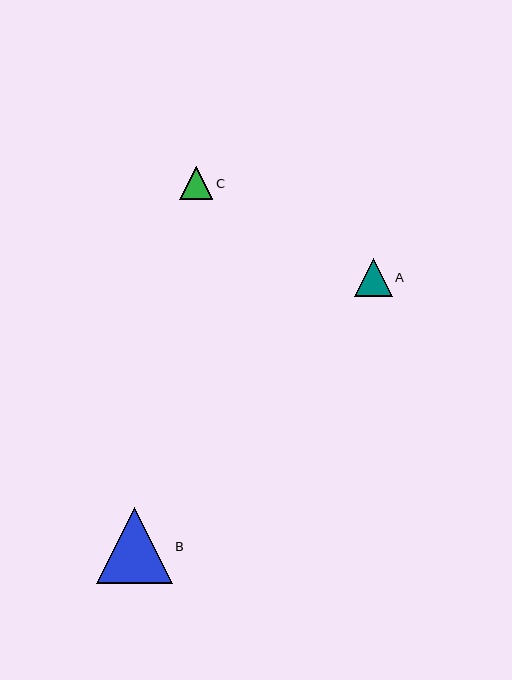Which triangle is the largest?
Triangle B is the largest with a size of approximately 76 pixels.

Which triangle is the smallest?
Triangle C is the smallest with a size of approximately 33 pixels.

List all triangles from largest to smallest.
From largest to smallest: B, A, C.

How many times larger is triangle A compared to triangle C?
Triangle A is approximately 1.2 times the size of triangle C.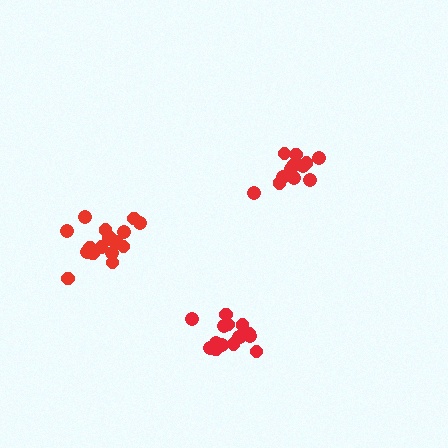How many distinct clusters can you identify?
There are 3 distinct clusters.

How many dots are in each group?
Group 1: 17 dots, Group 2: 13 dots, Group 3: 17 dots (47 total).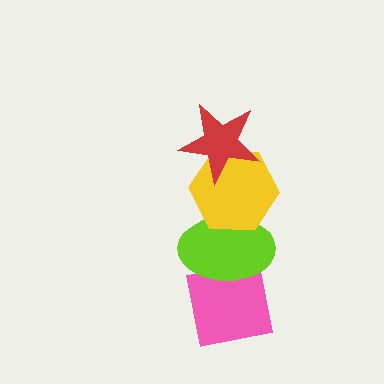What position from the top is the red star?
The red star is 1st from the top.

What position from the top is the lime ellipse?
The lime ellipse is 3rd from the top.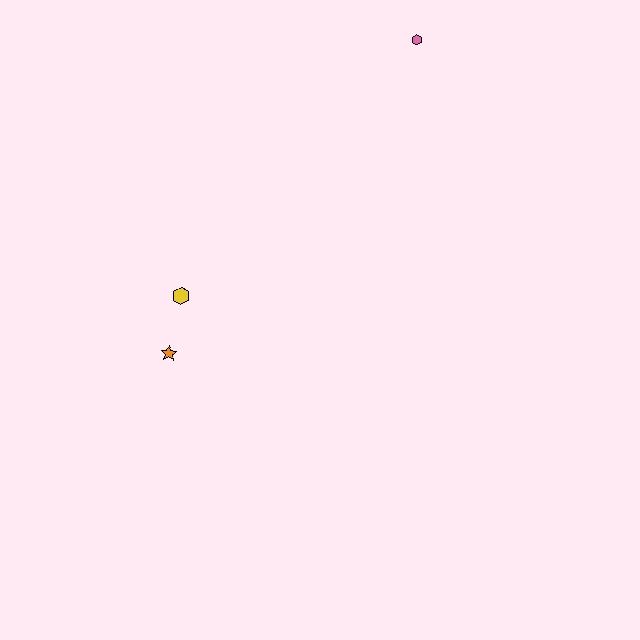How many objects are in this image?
There are 3 objects.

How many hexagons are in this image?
There are 2 hexagons.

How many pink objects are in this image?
There is 1 pink object.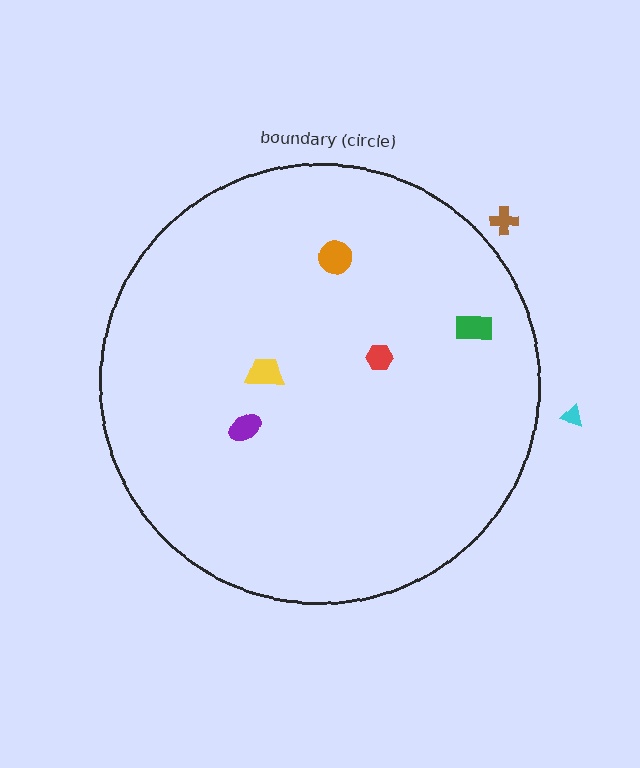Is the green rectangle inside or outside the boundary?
Inside.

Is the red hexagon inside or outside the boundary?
Inside.